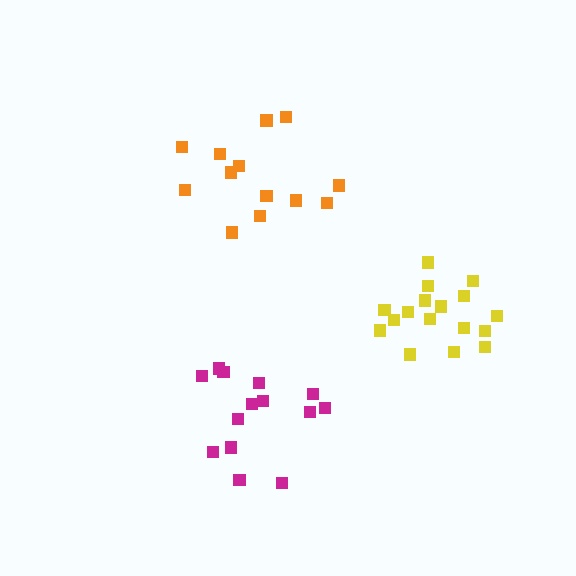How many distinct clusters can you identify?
There are 3 distinct clusters.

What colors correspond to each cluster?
The clusters are colored: magenta, yellow, orange.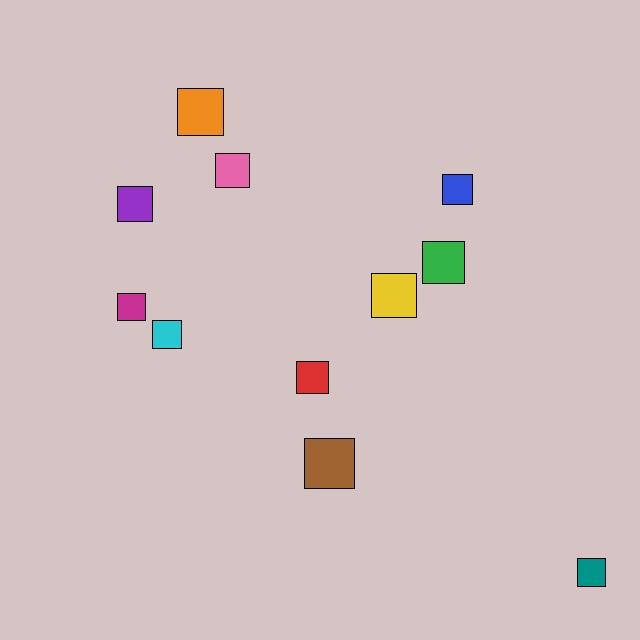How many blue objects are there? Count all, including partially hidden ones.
There is 1 blue object.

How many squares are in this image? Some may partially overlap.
There are 11 squares.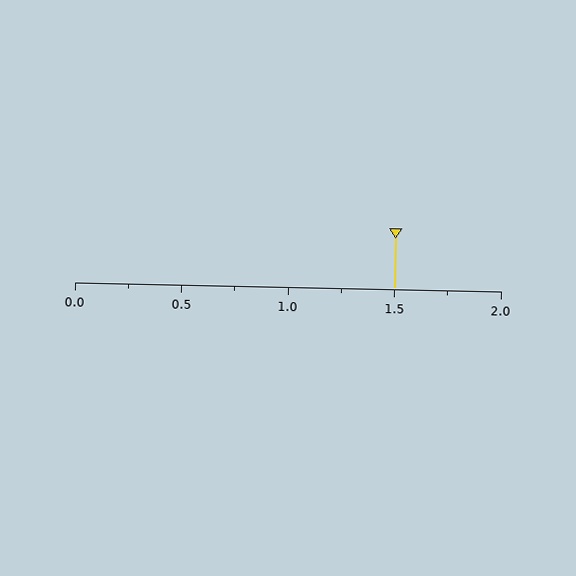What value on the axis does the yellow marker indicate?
The marker indicates approximately 1.5.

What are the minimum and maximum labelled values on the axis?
The axis runs from 0.0 to 2.0.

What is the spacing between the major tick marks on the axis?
The major ticks are spaced 0.5 apart.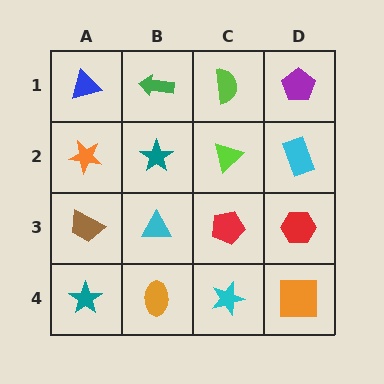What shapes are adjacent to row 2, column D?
A purple pentagon (row 1, column D), a red hexagon (row 3, column D), a lime triangle (row 2, column C).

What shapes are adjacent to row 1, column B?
A teal star (row 2, column B), a blue triangle (row 1, column A), a lime semicircle (row 1, column C).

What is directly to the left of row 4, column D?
A cyan star.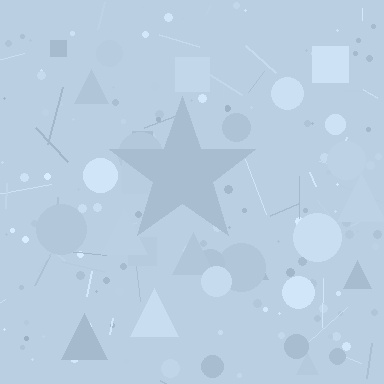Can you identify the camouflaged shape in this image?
The camouflaged shape is a star.